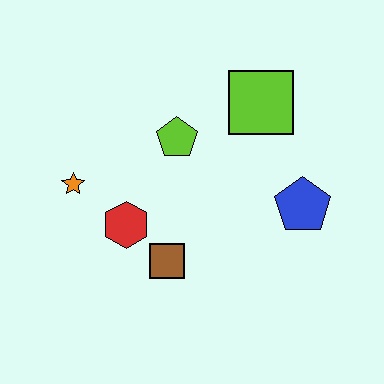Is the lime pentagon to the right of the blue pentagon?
No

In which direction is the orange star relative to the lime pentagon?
The orange star is to the left of the lime pentagon.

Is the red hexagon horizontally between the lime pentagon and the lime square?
No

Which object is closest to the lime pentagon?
The lime square is closest to the lime pentagon.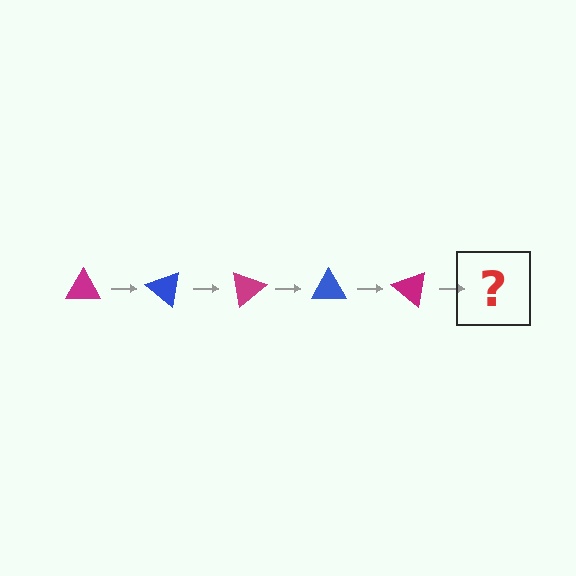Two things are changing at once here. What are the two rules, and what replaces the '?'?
The two rules are that it rotates 40 degrees each step and the color cycles through magenta and blue. The '?' should be a blue triangle, rotated 200 degrees from the start.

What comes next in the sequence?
The next element should be a blue triangle, rotated 200 degrees from the start.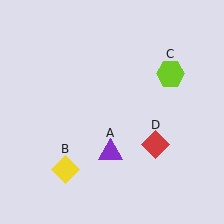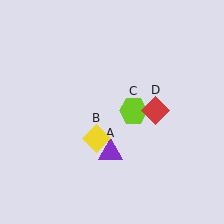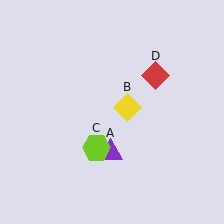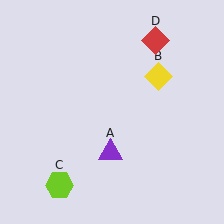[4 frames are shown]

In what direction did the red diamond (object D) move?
The red diamond (object D) moved up.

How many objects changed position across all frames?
3 objects changed position: yellow diamond (object B), lime hexagon (object C), red diamond (object D).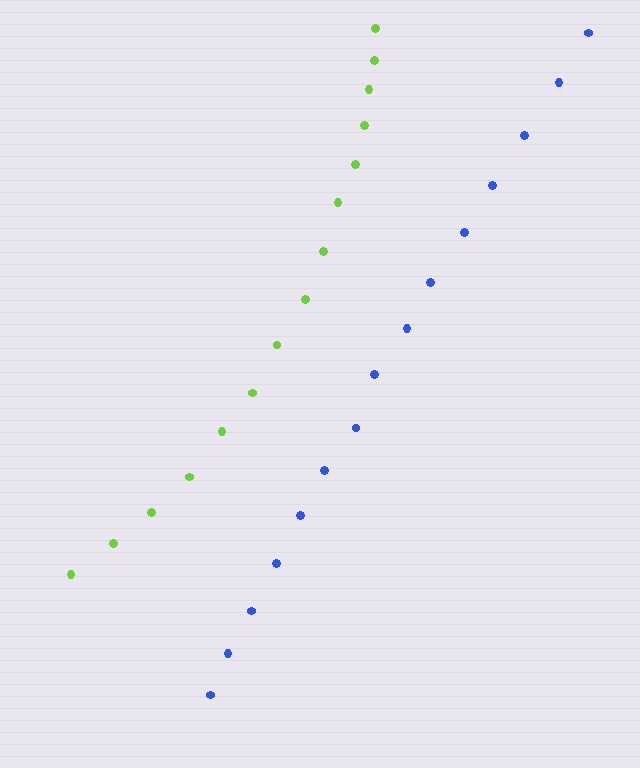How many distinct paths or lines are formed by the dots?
There are 2 distinct paths.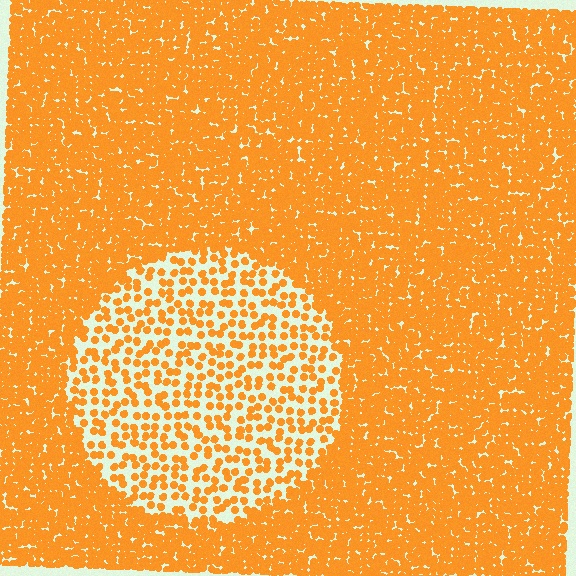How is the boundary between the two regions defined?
The boundary is defined by a change in element density (approximately 2.6x ratio). All elements are the same color, size, and shape.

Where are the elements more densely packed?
The elements are more densely packed outside the circle boundary.